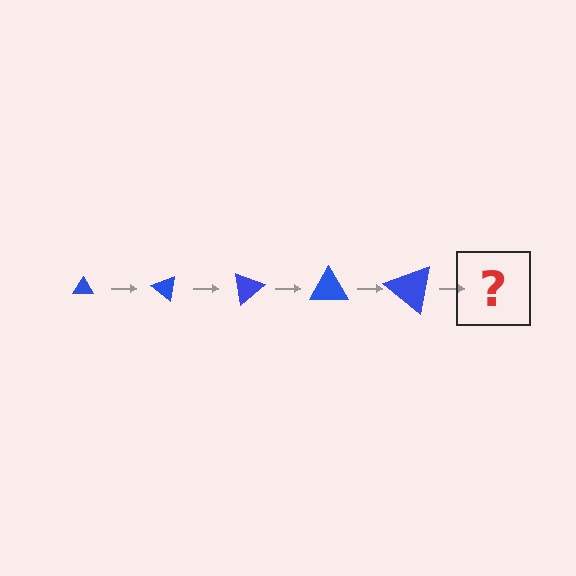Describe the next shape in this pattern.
It should be a triangle, larger than the previous one and rotated 200 degrees from the start.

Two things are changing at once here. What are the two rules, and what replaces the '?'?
The two rules are that the triangle grows larger each step and it rotates 40 degrees each step. The '?' should be a triangle, larger than the previous one and rotated 200 degrees from the start.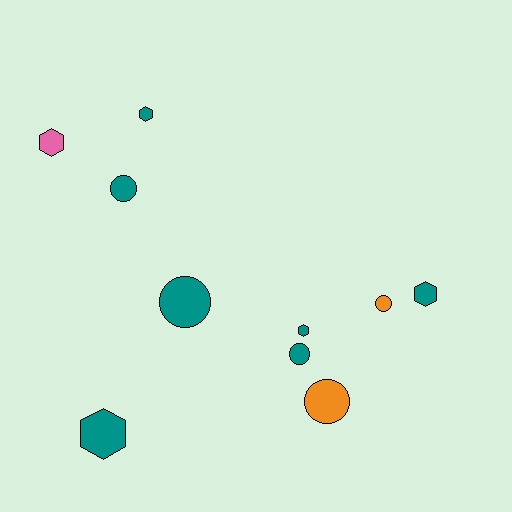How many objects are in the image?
There are 10 objects.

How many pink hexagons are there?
There is 1 pink hexagon.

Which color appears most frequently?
Teal, with 7 objects.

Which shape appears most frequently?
Circle, with 5 objects.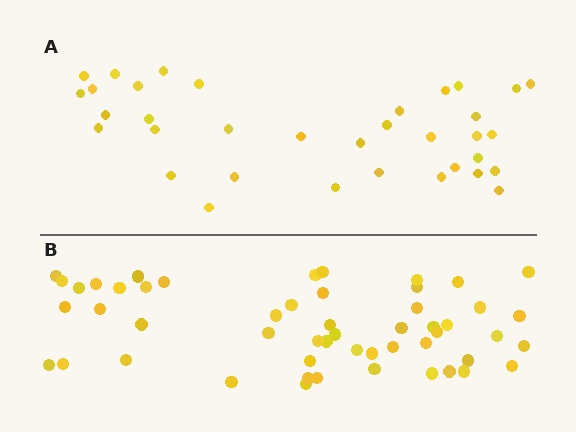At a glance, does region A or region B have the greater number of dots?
Region B (the bottom region) has more dots.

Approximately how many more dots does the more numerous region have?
Region B has approximately 15 more dots than region A.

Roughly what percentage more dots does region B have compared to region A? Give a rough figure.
About 50% more.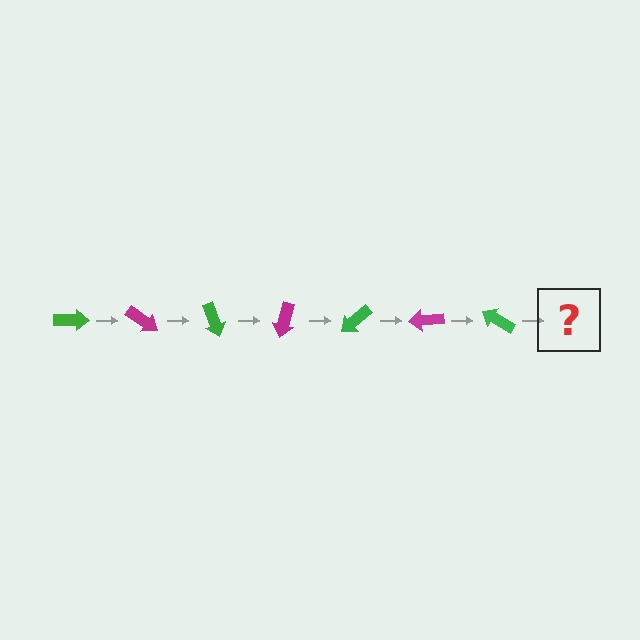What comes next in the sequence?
The next element should be a magenta arrow, rotated 245 degrees from the start.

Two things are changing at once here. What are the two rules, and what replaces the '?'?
The two rules are that it rotates 35 degrees each step and the color cycles through green and magenta. The '?' should be a magenta arrow, rotated 245 degrees from the start.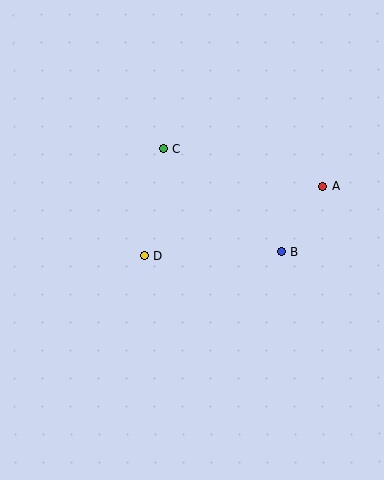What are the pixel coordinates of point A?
Point A is at (322, 186).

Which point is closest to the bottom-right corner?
Point B is closest to the bottom-right corner.